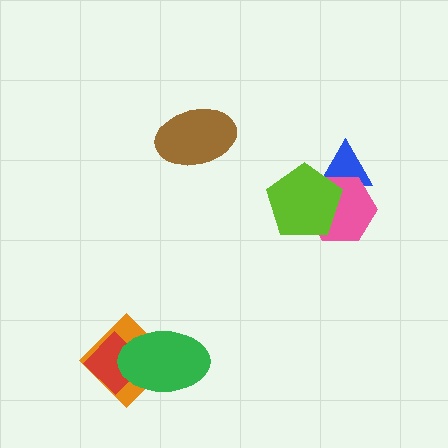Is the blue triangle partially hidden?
Yes, it is partially covered by another shape.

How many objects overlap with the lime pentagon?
2 objects overlap with the lime pentagon.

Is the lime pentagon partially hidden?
No, no other shape covers it.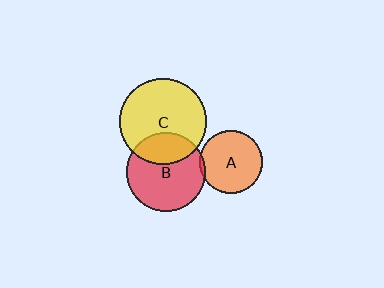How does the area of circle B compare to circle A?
Approximately 1.6 times.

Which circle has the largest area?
Circle C (yellow).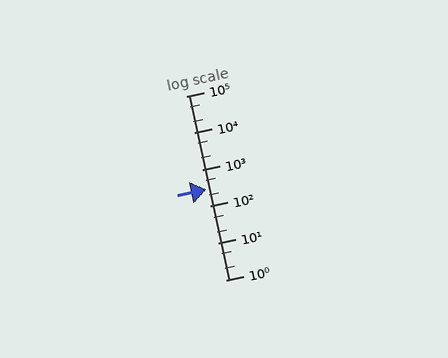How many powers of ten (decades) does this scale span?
The scale spans 5 decades, from 1 to 100000.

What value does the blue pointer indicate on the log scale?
The pointer indicates approximately 280.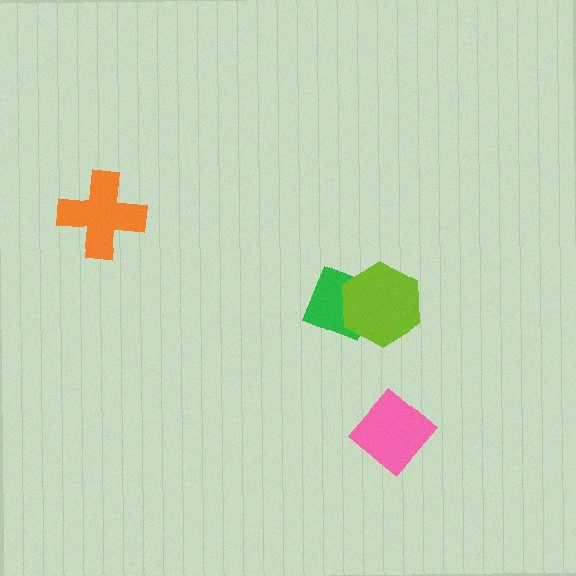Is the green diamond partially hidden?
Yes, it is partially covered by another shape.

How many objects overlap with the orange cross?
0 objects overlap with the orange cross.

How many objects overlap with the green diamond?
1 object overlaps with the green diamond.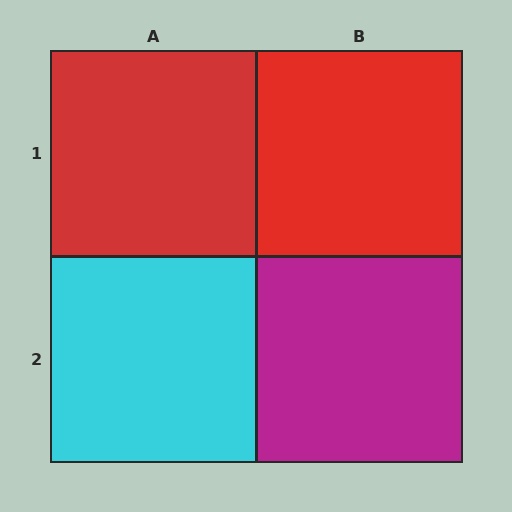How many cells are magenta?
1 cell is magenta.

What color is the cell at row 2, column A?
Cyan.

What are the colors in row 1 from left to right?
Red, red.